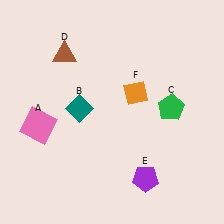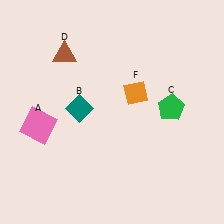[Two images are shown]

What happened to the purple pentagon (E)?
The purple pentagon (E) was removed in Image 2. It was in the bottom-right area of Image 1.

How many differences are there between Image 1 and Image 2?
There is 1 difference between the two images.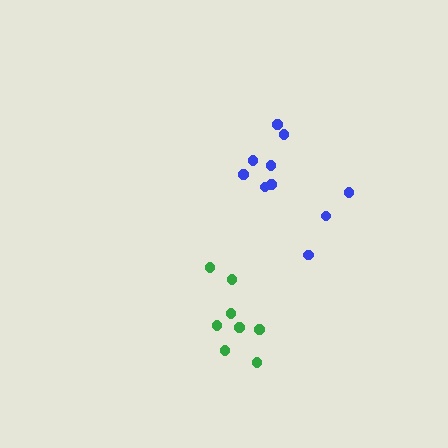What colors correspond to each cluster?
The clusters are colored: green, blue.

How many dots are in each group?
Group 1: 8 dots, Group 2: 10 dots (18 total).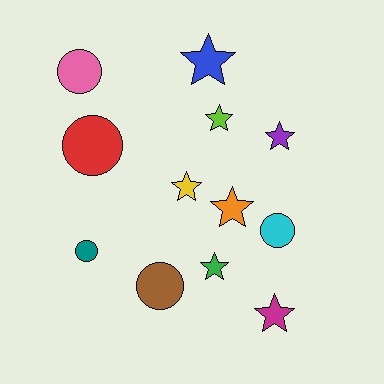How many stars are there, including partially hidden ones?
There are 7 stars.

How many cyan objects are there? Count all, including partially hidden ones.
There is 1 cyan object.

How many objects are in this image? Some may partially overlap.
There are 12 objects.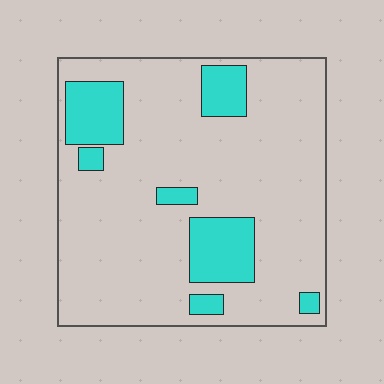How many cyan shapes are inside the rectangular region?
7.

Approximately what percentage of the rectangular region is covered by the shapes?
Approximately 20%.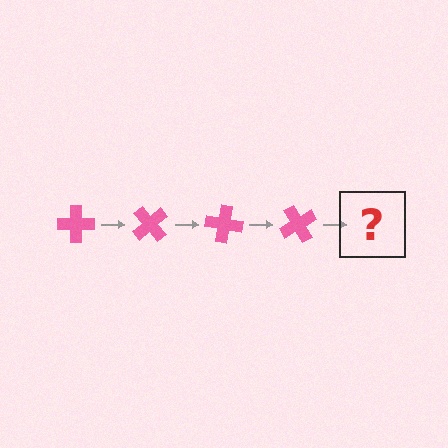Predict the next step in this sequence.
The next step is a pink cross rotated 200 degrees.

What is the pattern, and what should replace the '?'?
The pattern is that the cross rotates 50 degrees each step. The '?' should be a pink cross rotated 200 degrees.